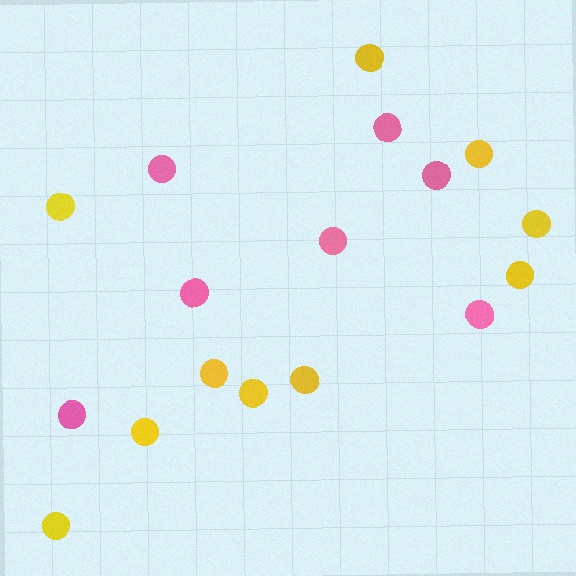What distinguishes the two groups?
There are 2 groups: one group of pink circles (7) and one group of yellow circles (10).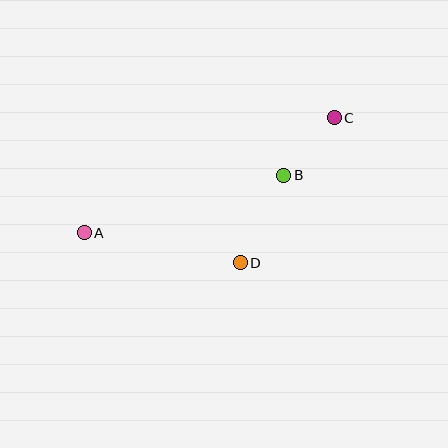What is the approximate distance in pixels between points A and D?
The distance between A and D is approximately 159 pixels.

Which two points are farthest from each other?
Points A and C are farthest from each other.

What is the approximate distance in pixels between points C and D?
The distance between C and D is approximately 173 pixels.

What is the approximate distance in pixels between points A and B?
The distance between A and B is approximately 208 pixels.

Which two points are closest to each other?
Points B and C are closest to each other.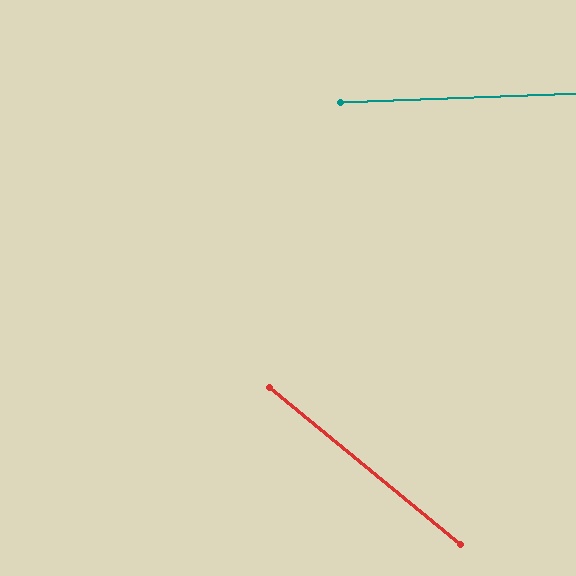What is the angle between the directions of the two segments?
Approximately 42 degrees.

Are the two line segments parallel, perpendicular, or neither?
Neither parallel nor perpendicular — they differ by about 42°.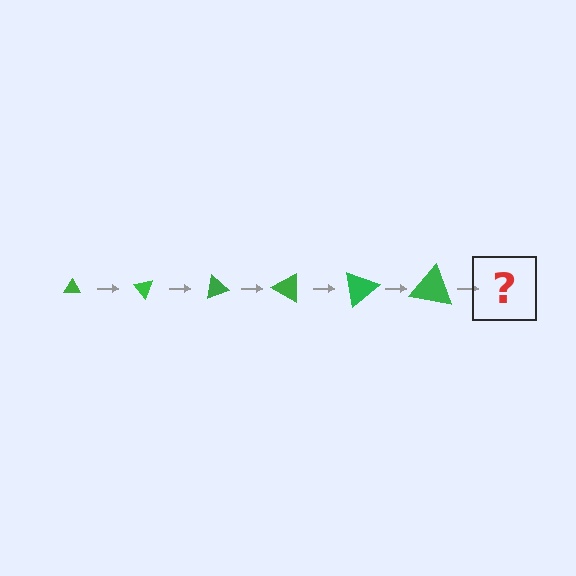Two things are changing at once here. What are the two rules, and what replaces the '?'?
The two rules are that the triangle grows larger each step and it rotates 50 degrees each step. The '?' should be a triangle, larger than the previous one and rotated 300 degrees from the start.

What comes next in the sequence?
The next element should be a triangle, larger than the previous one and rotated 300 degrees from the start.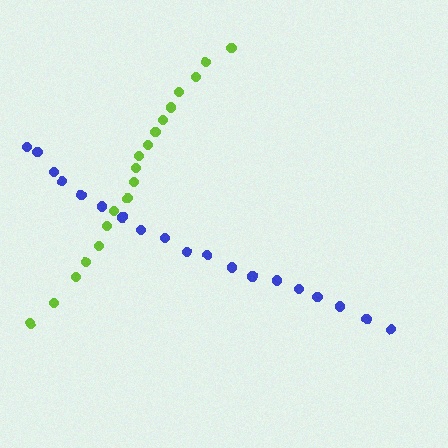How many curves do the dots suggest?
There are 2 distinct paths.